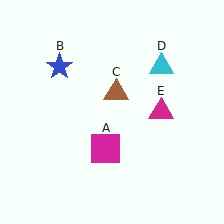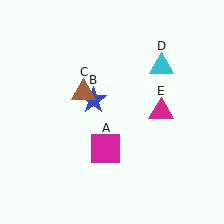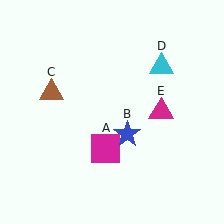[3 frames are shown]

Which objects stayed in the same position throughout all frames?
Magenta square (object A) and cyan triangle (object D) and magenta triangle (object E) remained stationary.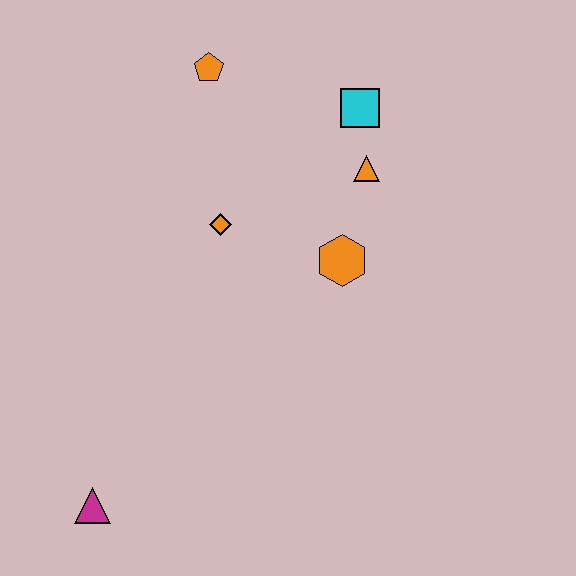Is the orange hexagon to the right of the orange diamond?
Yes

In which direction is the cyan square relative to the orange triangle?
The cyan square is above the orange triangle.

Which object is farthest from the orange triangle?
The magenta triangle is farthest from the orange triangle.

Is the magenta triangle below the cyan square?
Yes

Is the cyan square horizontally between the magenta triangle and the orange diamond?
No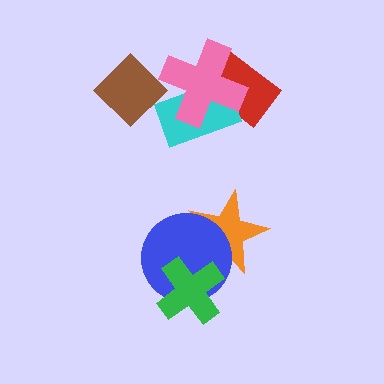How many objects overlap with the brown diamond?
0 objects overlap with the brown diamond.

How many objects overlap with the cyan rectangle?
2 objects overlap with the cyan rectangle.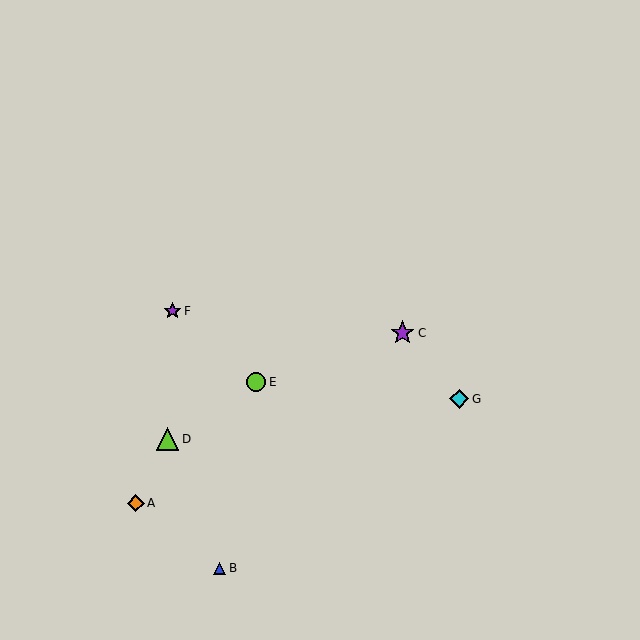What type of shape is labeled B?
Shape B is a blue triangle.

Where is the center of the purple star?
The center of the purple star is at (172, 311).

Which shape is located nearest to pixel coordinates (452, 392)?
The cyan diamond (labeled G) at (459, 399) is nearest to that location.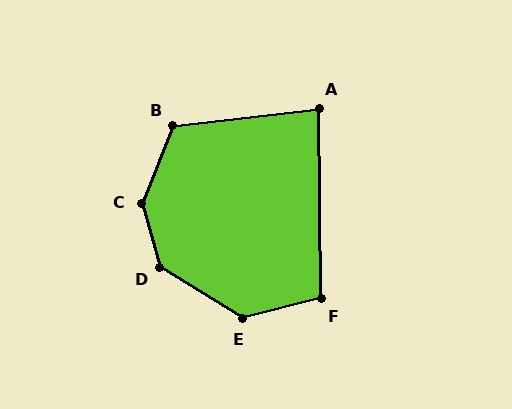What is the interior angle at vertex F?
Approximately 103 degrees (obtuse).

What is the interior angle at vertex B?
Approximately 119 degrees (obtuse).